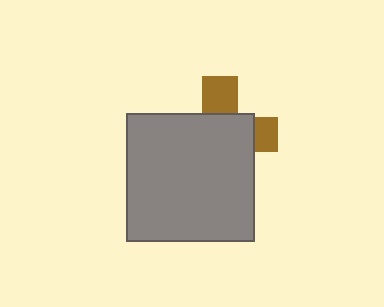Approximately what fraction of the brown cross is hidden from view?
Roughly 69% of the brown cross is hidden behind the gray square.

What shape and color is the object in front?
The object in front is a gray square.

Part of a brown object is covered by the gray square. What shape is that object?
It is a cross.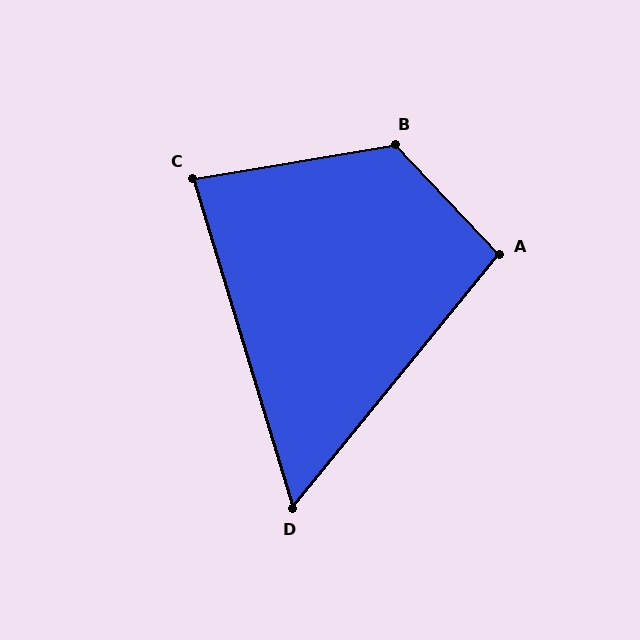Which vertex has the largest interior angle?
B, at approximately 124 degrees.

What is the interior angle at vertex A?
Approximately 97 degrees (obtuse).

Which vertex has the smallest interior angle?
D, at approximately 56 degrees.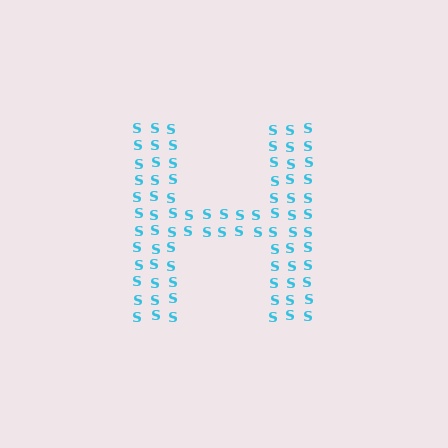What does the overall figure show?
The overall figure shows the letter H.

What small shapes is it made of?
It is made of small letter S's.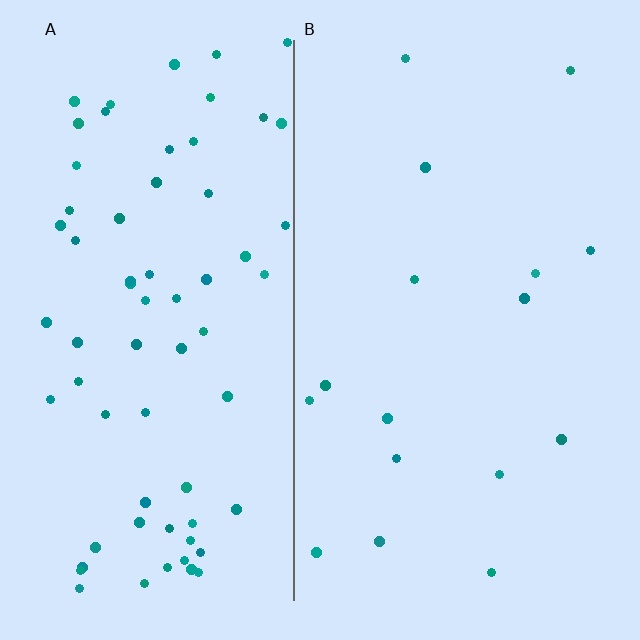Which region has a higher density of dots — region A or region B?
A (the left).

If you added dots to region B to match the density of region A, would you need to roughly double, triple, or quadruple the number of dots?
Approximately quadruple.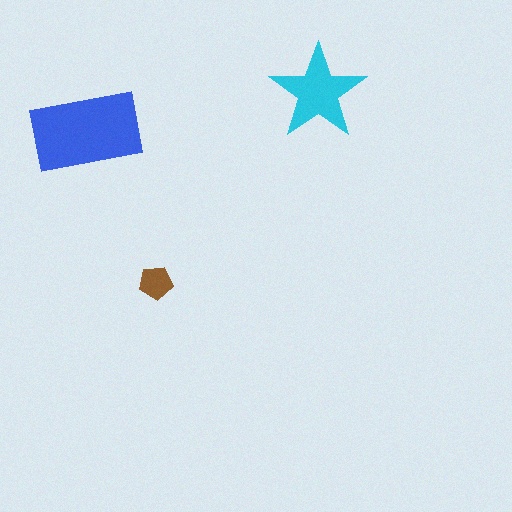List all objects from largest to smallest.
The blue rectangle, the cyan star, the brown pentagon.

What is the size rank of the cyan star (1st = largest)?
2nd.